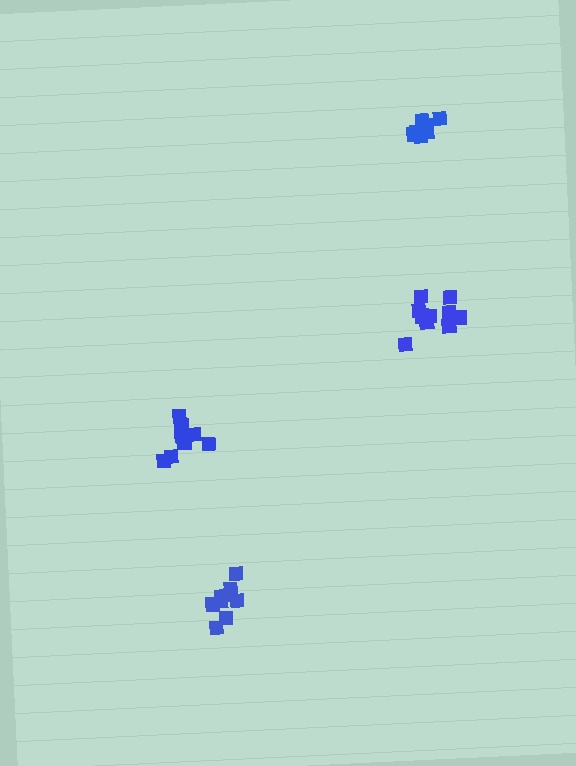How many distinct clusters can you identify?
There are 4 distinct clusters.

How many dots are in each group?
Group 1: 10 dots, Group 2: 9 dots, Group 3: 7 dots, Group 4: 9 dots (35 total).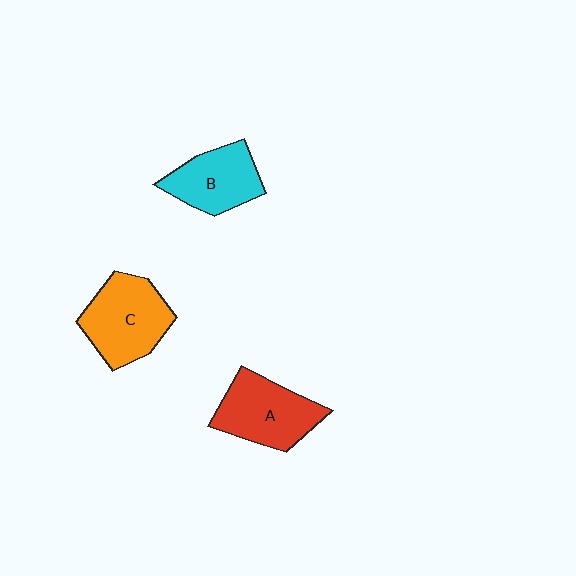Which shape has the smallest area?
Shape B (cyan).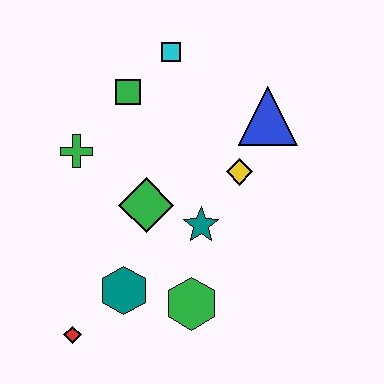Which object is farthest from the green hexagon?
The cyan square is farthest from the green hexagon.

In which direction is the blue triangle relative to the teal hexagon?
The blue triangle is above the teal hexagon.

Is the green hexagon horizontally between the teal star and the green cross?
Yes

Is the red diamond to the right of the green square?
No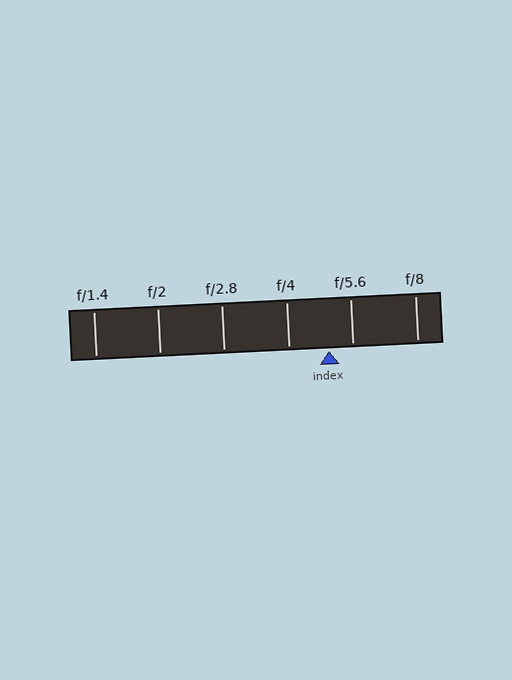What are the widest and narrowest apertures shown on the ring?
The widest aperture shown is f/1.4 and the narrowest is f/8.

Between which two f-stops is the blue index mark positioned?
The index mark is between f/4 and f/5.6.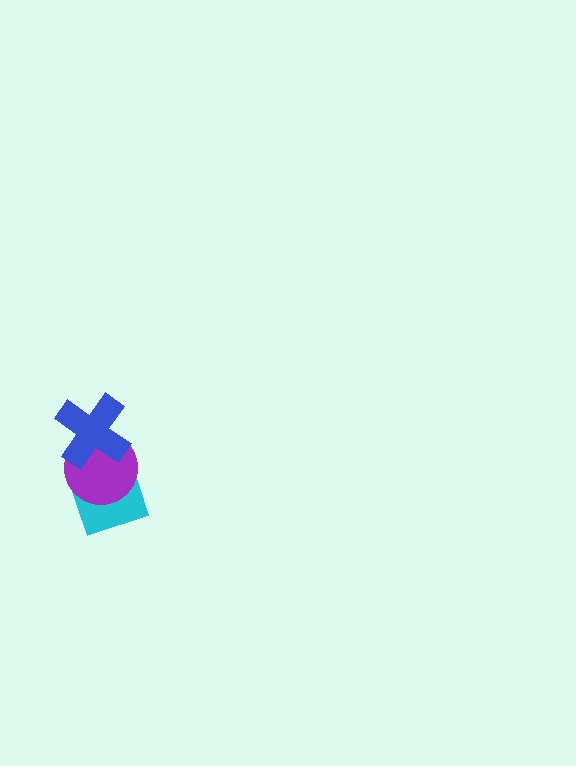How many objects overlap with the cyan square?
1 object overlaps with the cyan square.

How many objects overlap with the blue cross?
1 object overlaps with the blue cross.